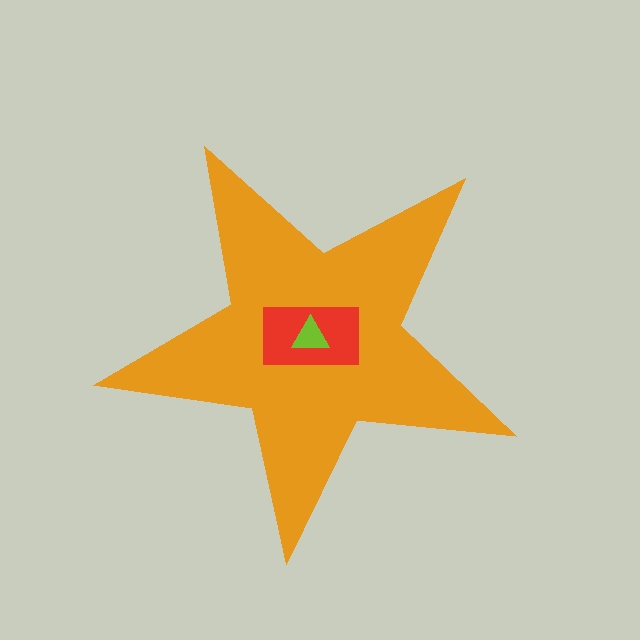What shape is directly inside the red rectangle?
The lime triangle.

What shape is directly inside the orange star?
The red rectangle.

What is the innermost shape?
The lime triangle.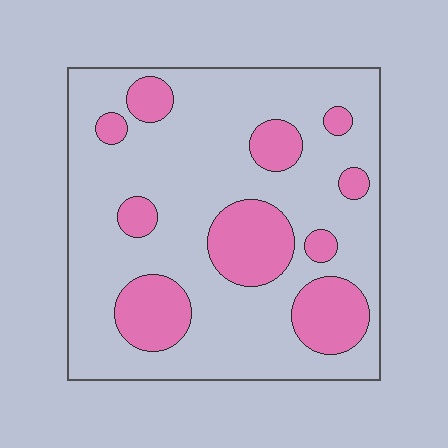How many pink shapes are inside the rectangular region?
10.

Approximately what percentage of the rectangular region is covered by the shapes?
Approximately 25%.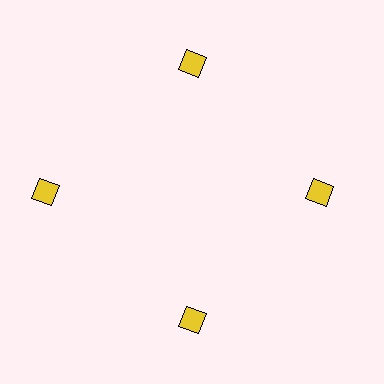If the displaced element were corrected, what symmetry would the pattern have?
It would have 4-fold rotational symmetry — the pattern would map onto itself every 90 degrees.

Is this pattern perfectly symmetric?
No. The 4 yellow diamonds are arranged in a ring, but one element near the 9 o'clock position is pushed outward from the center, breaking the 4-fold rotational symmetry.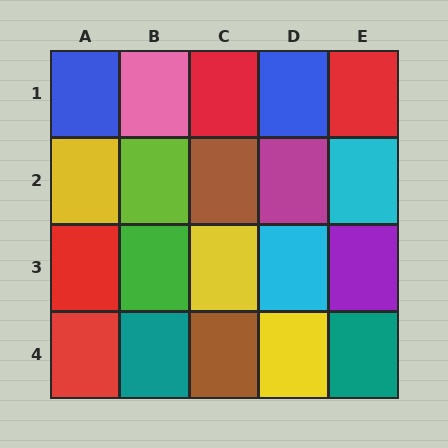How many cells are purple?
1 cell is purple.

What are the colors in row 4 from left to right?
Red, teal, brown, yellow, teal.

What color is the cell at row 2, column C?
Brown.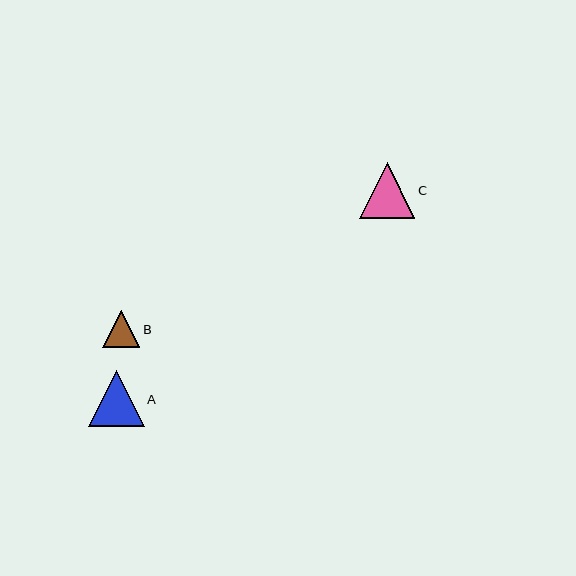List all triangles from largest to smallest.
From largest to smallest: A, C, B.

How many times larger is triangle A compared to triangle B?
Triangle A is approximately 1.5 times the size of triangle B.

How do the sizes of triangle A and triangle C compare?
Triangle A and triangle C are approximately the same size.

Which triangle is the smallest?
Triangle B is the smallest with a size of approximately 37 pixels.